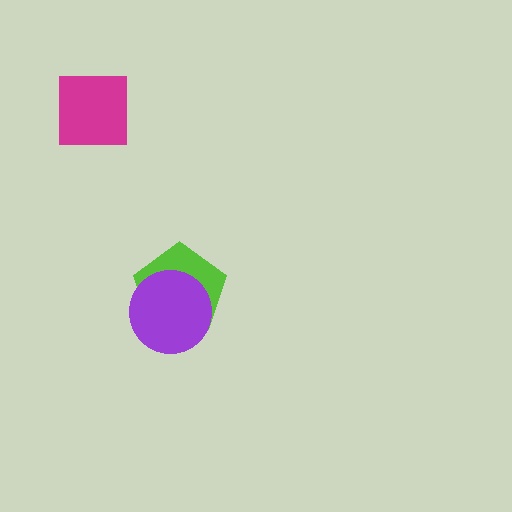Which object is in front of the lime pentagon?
The purple circle is in front of the lime pentagon.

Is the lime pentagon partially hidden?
Yes, it is partially covered by another shape.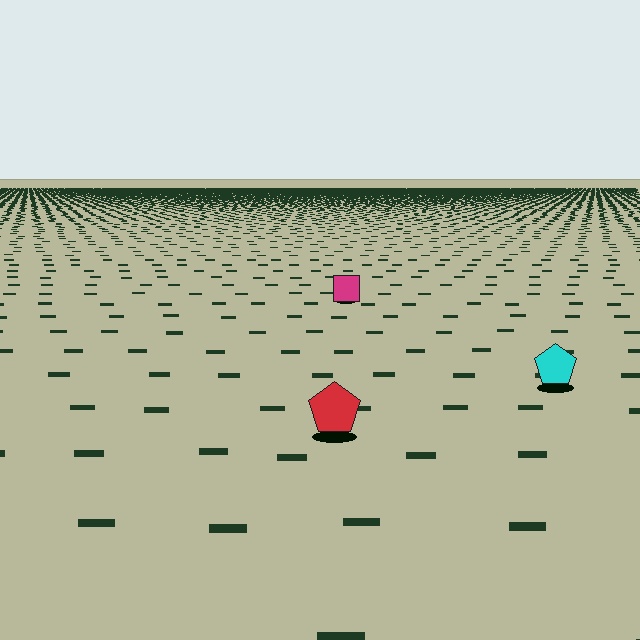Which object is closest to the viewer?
The red pentagon is closest. The texture marks near it are larger and more spread out.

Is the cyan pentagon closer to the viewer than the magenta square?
Yes. The cyan pentagon is closer — you can tell from the texture gradient: the ground texture is coarser near it.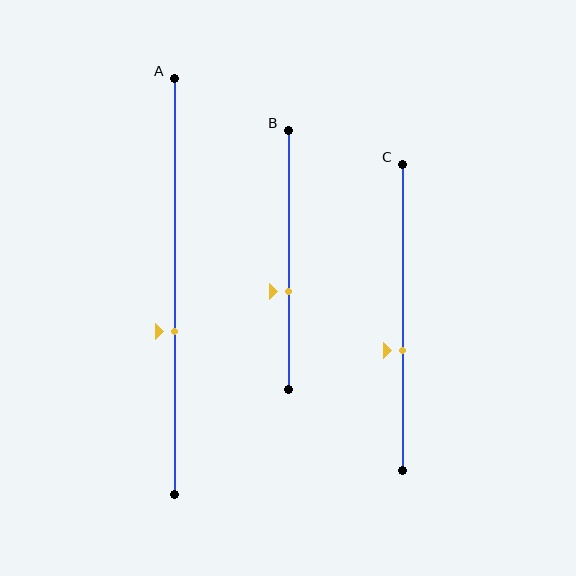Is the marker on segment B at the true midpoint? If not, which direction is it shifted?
No, the marker on segment B is shifted downward by about 12% of the segment length.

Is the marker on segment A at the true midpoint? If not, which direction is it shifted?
No, the marker on segment A is shifted downward by about 11% of the segment length.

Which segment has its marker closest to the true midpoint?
Segment A has its marker closest to the true midpoint.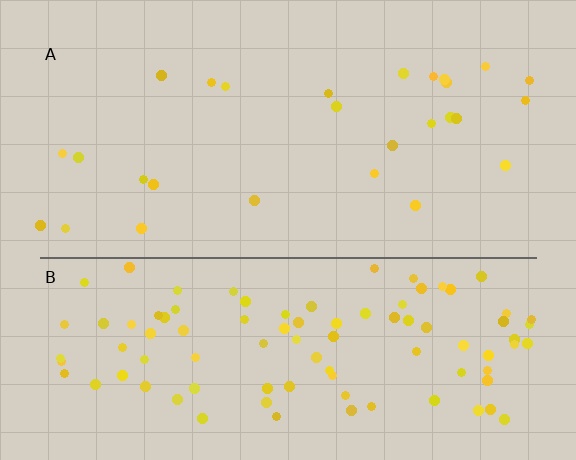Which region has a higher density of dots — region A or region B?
B (the bottom).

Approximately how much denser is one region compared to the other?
Approximately 3.6× — region B over region A.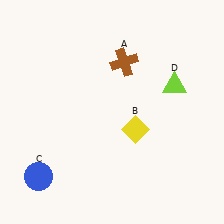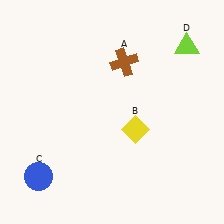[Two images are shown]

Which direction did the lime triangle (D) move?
The lime triangle (D) moved up.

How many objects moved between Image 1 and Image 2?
1 object moved between the two images.